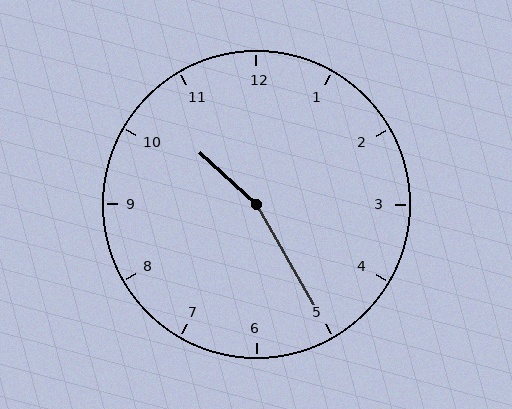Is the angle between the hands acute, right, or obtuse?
It is obtuse.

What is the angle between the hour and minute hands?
Approximately 162 degrees.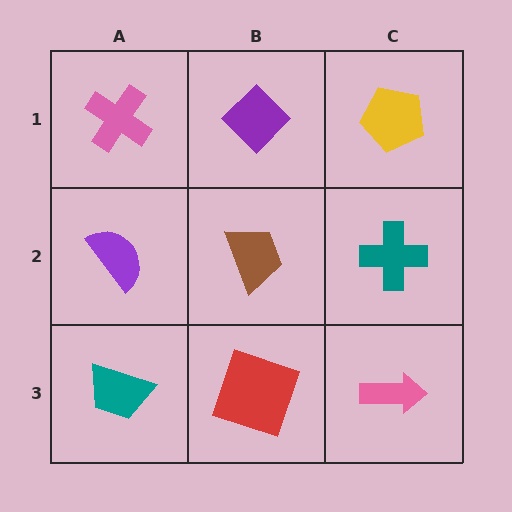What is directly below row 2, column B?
A red square.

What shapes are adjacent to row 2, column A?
A pink cross (row 1, column A), a teal trapezoid (row 3, column A), a brown trapezoid (row 2, column B).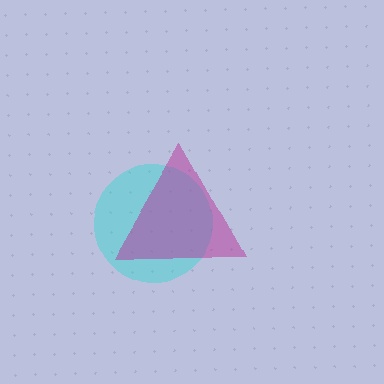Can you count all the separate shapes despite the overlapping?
Yes, there are 2 separate shapes.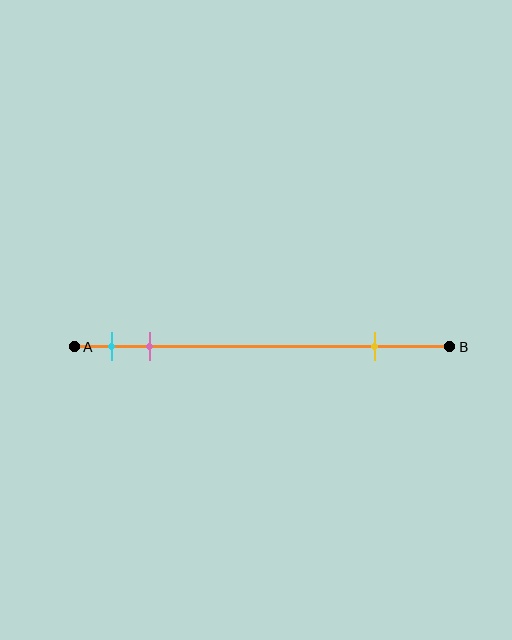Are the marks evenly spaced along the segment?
No, the marks are not evenly spaced.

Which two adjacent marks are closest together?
The cyan and pink marks are the closest adjacent pair.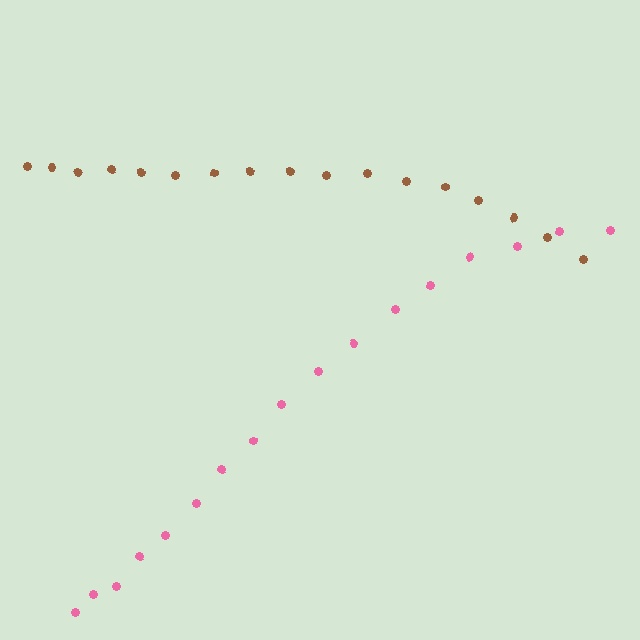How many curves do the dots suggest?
There are 2 distinct paths.